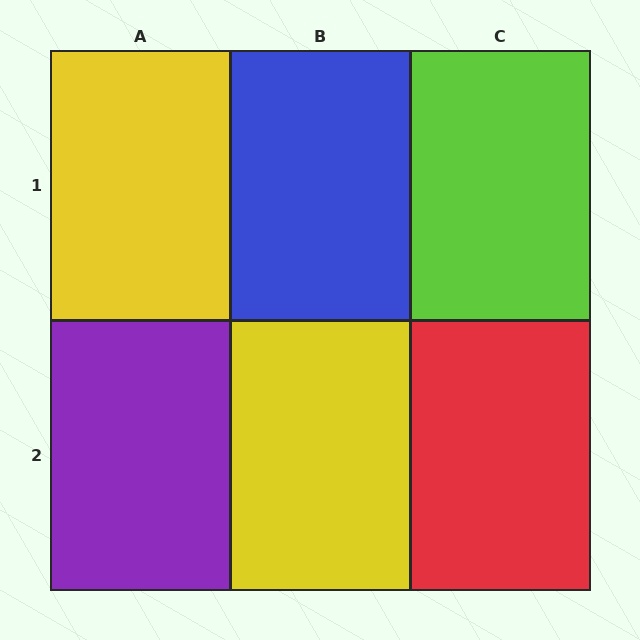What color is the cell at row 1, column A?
Yellow.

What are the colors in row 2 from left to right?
Purple, yellow, red.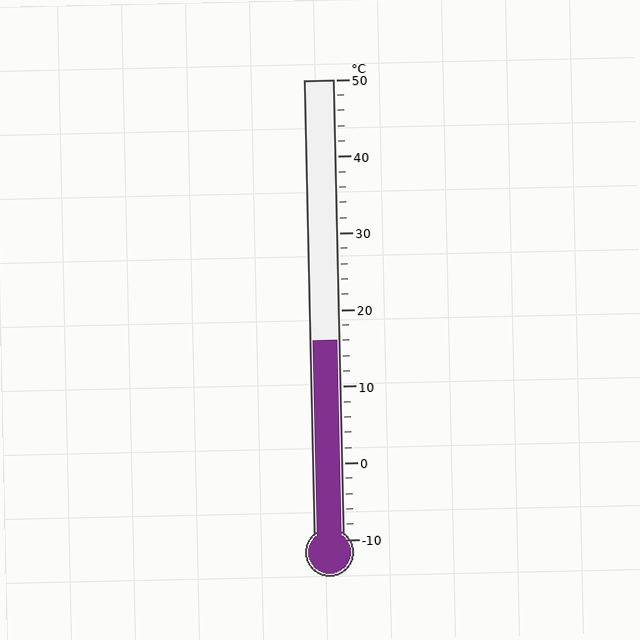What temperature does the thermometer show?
The thermometer shows approximately 16°C.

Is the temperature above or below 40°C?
The temperature is below 40°C.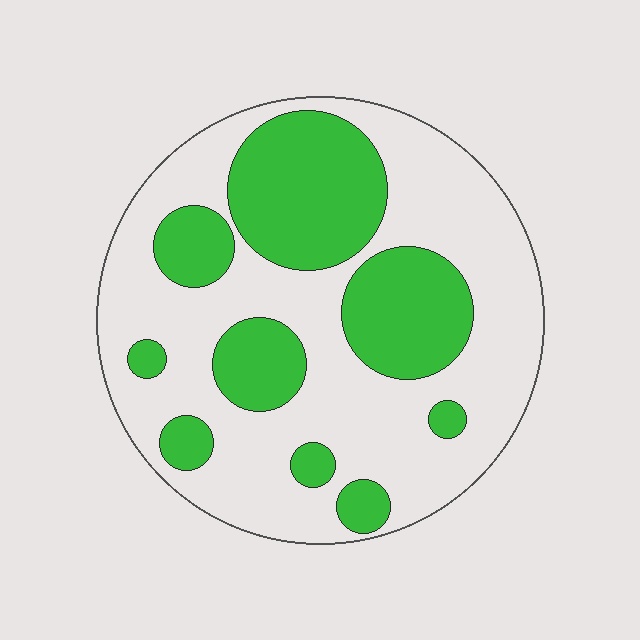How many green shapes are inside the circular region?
9.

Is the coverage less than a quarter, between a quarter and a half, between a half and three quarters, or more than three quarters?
Between a quarter and a half.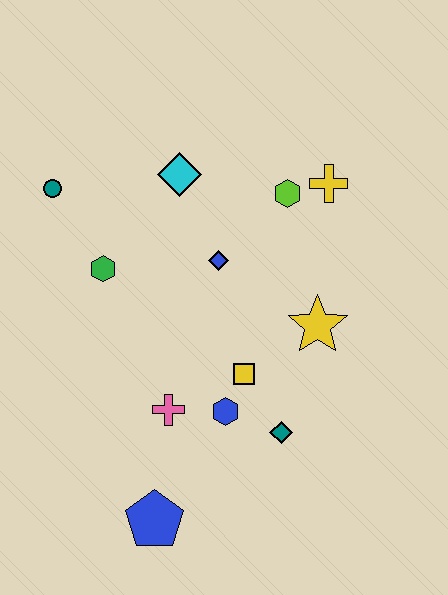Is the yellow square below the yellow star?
Yes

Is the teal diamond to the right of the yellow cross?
No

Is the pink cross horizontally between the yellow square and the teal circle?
Yes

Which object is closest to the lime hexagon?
The yellow cross is closest to the lime hexagon.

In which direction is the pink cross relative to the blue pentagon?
The pink cross is above the blue pentagon.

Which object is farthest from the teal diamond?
The teal circle is farthest from the teal diamond.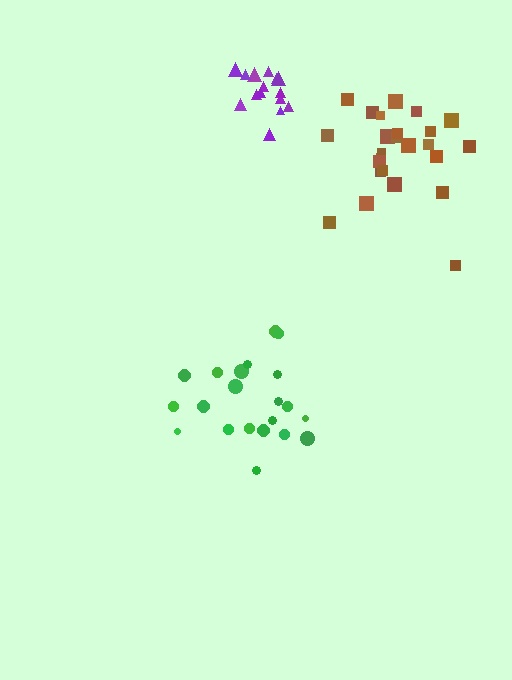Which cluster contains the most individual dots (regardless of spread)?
Brown (25).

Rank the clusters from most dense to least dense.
purple, brown, green.